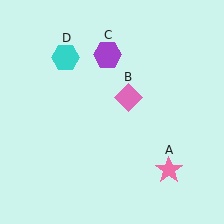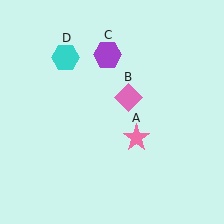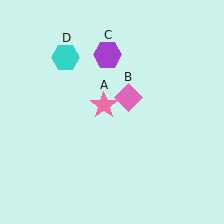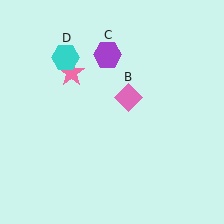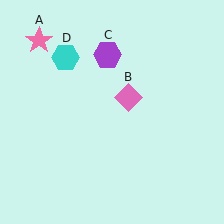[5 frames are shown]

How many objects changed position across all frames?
1 object changed position: pink star (object A).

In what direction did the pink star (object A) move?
The pink star (object A) moved up and to the left.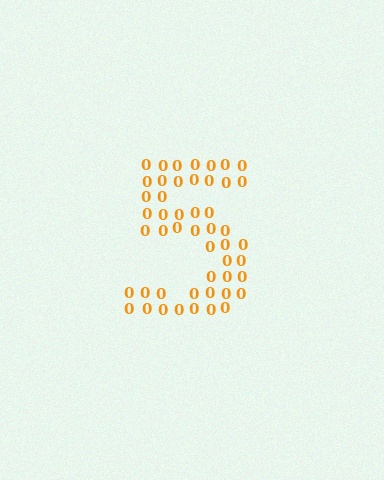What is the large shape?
The large shape is the digit 5.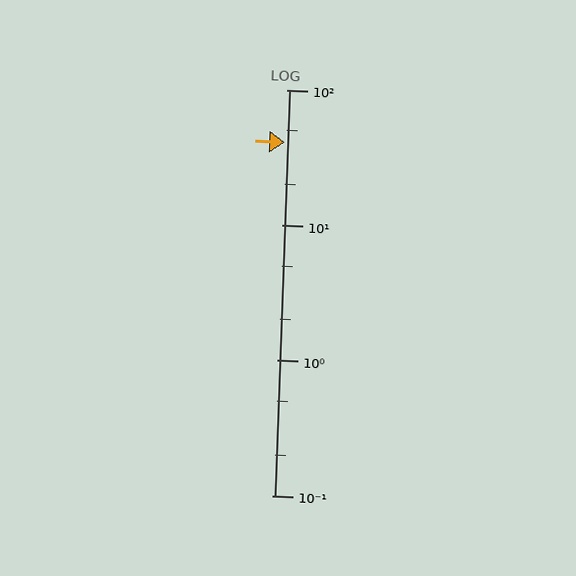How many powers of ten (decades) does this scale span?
The scale spans 3 decades, from 0.1 to 100.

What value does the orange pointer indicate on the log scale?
The pointer indicates approximately 41.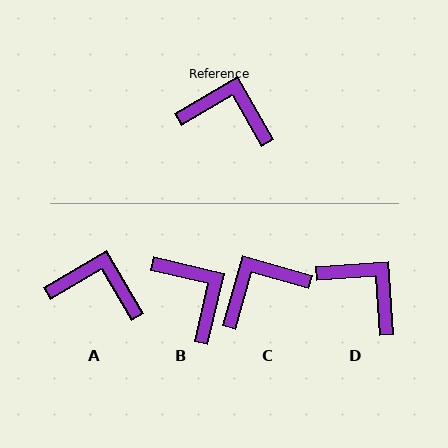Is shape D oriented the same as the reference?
No, it is off by about 26 degrees.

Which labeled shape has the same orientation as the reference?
A.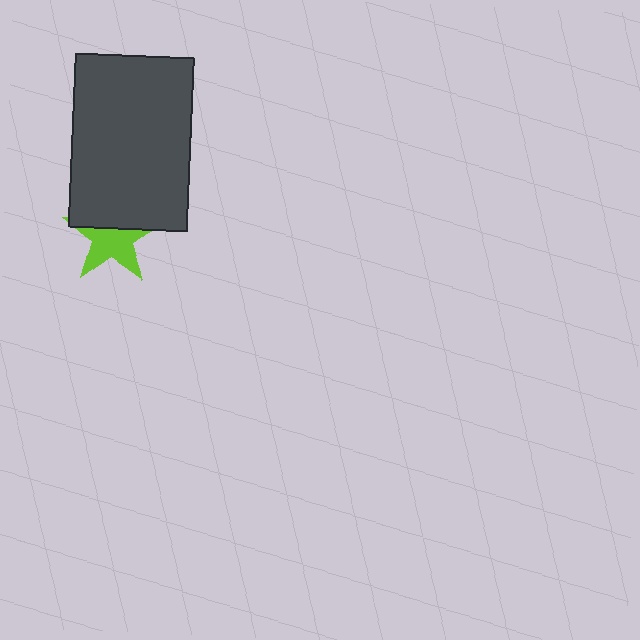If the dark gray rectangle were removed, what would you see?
You would see the complete lime star.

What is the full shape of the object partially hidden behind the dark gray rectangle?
The partially hidden object is a lime star.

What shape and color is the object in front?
The object in front is a dark gray rectangle.